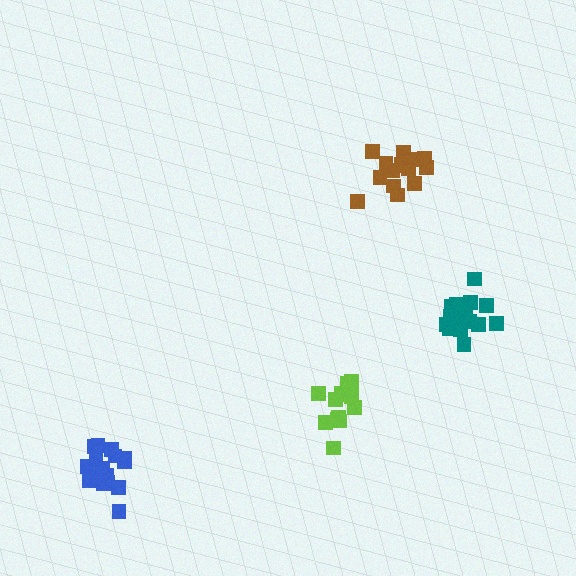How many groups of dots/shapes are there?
There are 4 groups.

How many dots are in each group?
Group 1: 14 dots, Group 2: 20 dots, Group 3: 15 dots, Group 4: 19 dots (68 total).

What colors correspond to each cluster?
The clusters are colored: lime, teal, brown, blue.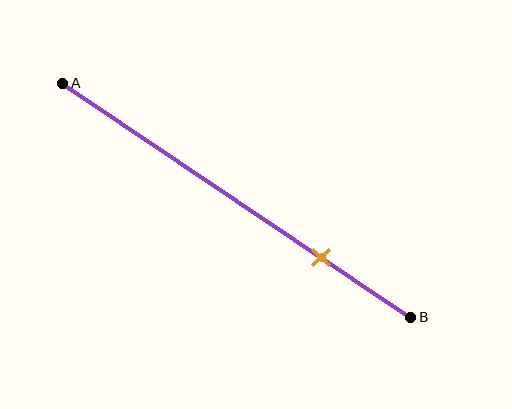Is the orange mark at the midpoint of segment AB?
No, the mark is at about 75% from A, not at the 50% midpoint.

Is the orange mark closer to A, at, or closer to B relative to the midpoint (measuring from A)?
The orange mark is closer to point B than the midpoint of segment AB.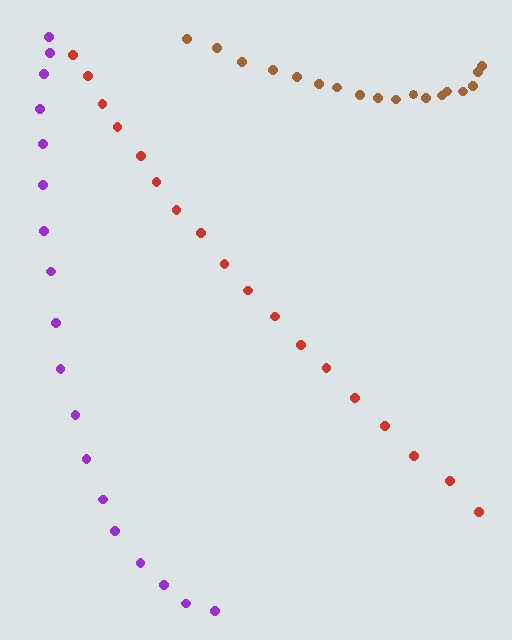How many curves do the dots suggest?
There are 3 distinct paths.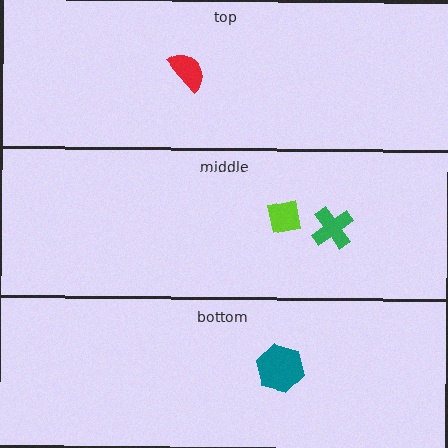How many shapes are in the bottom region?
1.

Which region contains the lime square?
The middle region.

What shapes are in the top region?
The red semicircle.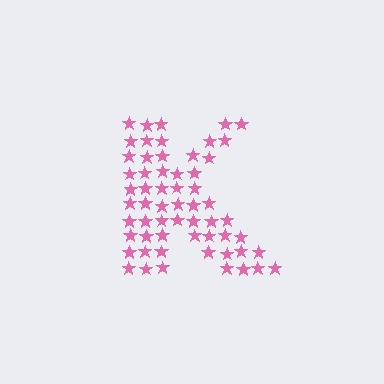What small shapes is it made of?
It is made of small stars.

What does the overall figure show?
The overall figure shows the letter K.